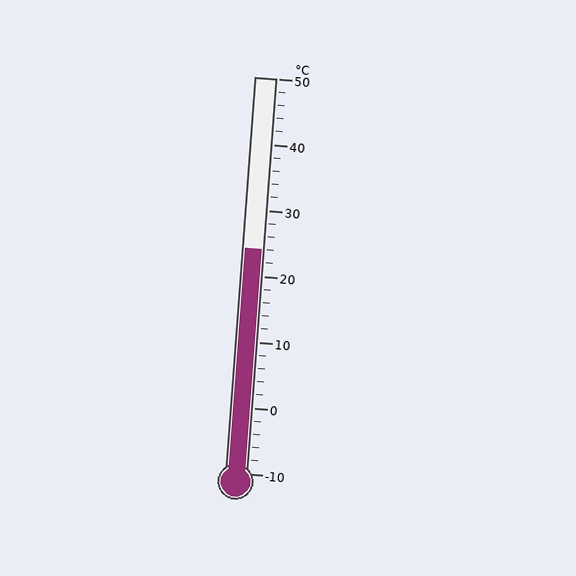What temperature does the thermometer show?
The thermometer shows approximately 24°C.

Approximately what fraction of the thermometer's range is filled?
The thermometer is filled to approximately 55% of its range.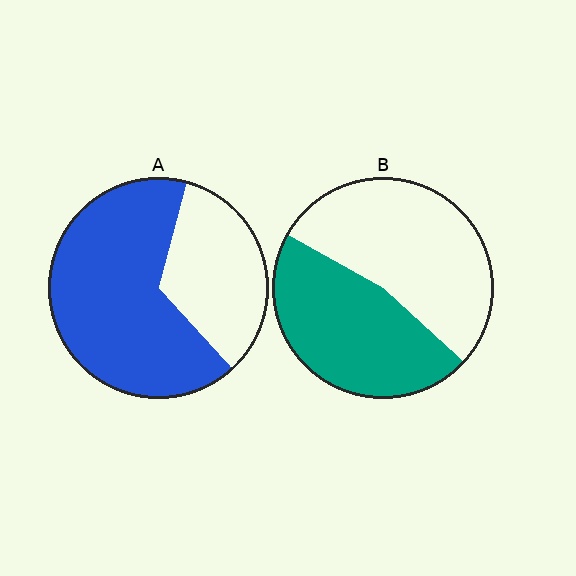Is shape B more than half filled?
Roughly half.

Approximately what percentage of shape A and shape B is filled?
A is approximately 65% and B is approximately 45%.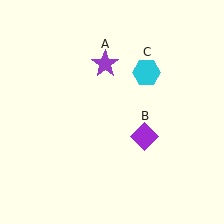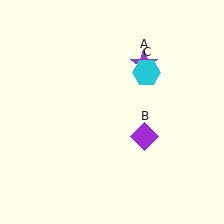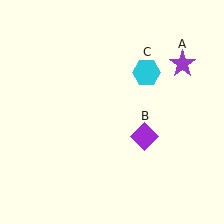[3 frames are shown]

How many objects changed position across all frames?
1 object changed position: purple star (object A).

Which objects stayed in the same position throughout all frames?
Purple diamond (object B) and cyan hexagon (object C) remained stationary.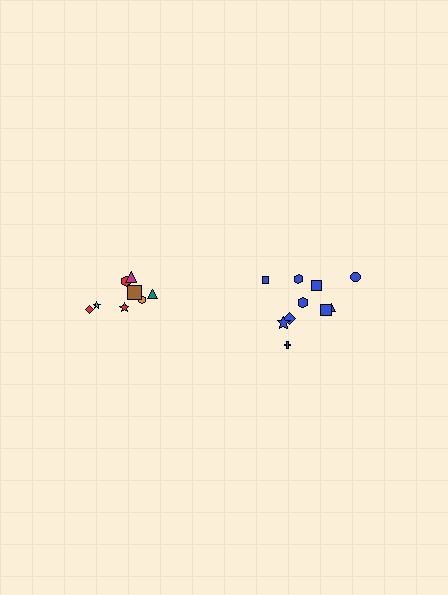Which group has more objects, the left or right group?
The right group.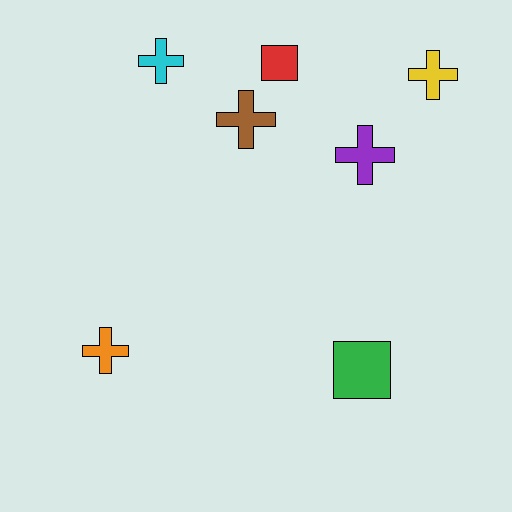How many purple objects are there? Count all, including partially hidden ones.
There is 1 purple object.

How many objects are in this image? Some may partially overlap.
There are 7 objects.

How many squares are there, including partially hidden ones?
There are 2 squares.